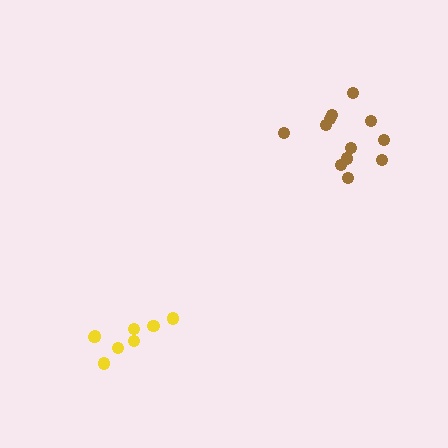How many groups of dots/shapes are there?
There are 2 groups.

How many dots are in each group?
Group 1: 12 dots, Group 2: 8 dots (20 total).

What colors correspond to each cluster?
The clusters are colored: brown, yellow.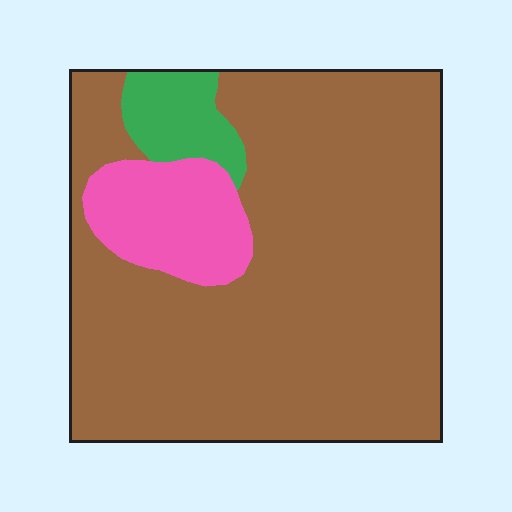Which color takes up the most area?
Brown, at roughly 80%.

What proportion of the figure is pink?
Pink covers about 10% of the figure.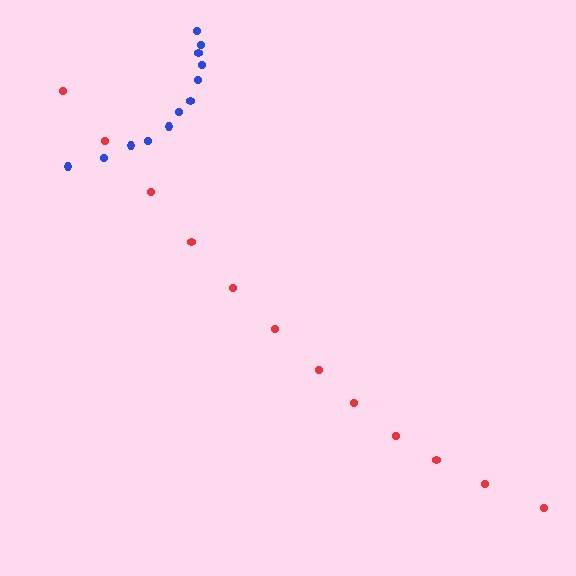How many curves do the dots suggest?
There are 2 distinct paths.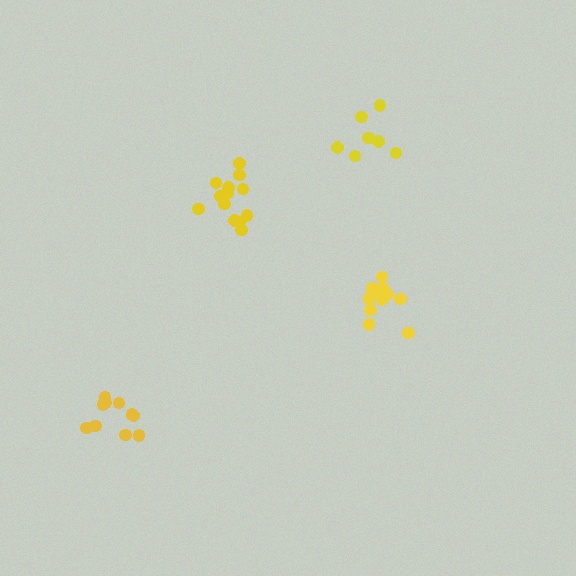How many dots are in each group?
Group 1: 7 dots, Group 2: 10 dots, Group 3: 13 dots, Group 4: 13 dots (43 total).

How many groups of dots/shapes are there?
There are 4 groups.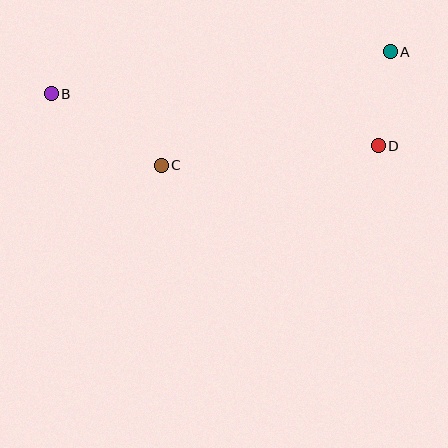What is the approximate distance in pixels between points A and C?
The distance between A and C is approximately 256 pixels.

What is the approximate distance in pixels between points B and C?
The distance between B and C is approximately 131 pixels.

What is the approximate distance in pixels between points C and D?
The distance between C and D is approximately 218 pixels.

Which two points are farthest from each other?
Points A and B are farthest from each other.